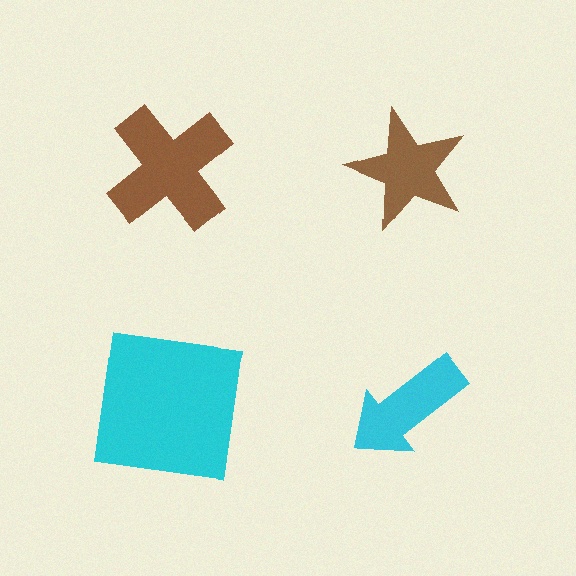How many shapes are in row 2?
2 shapes.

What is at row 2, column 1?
A cyan square.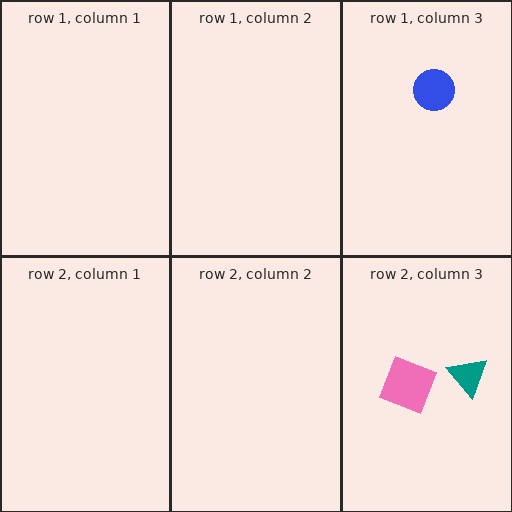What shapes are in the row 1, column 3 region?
The blue circle.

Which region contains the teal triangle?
The row 2, column 3 region.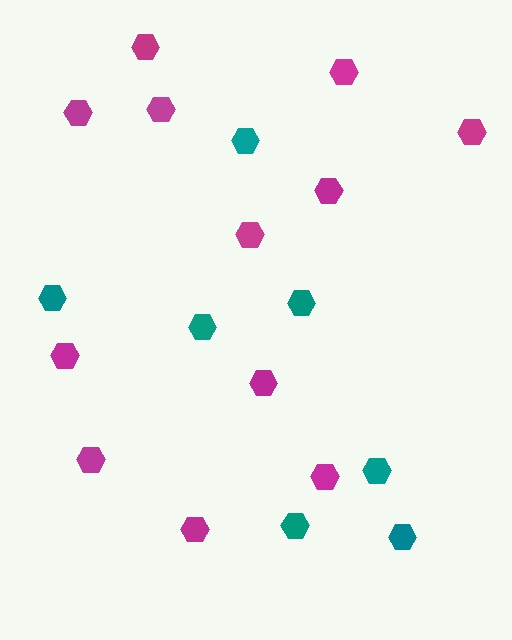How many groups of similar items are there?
There are 2 groups: one group of teal hexagons (7) and one group of magenta hexagons (12).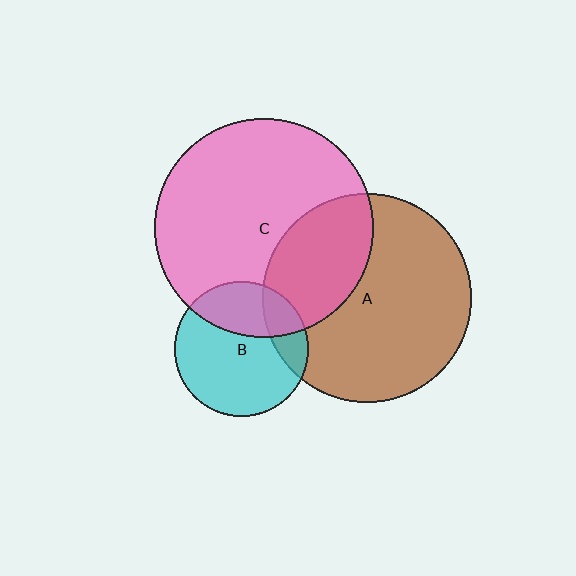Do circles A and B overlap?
Yes.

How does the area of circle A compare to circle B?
Approximately 2.4 times.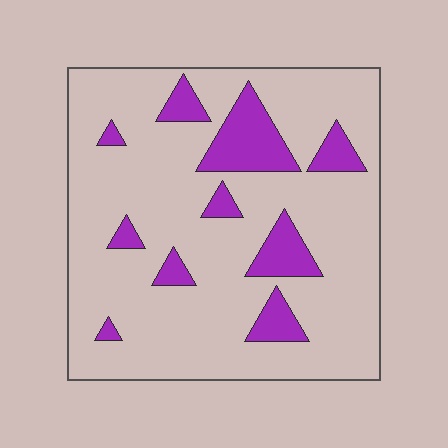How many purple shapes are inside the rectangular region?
10.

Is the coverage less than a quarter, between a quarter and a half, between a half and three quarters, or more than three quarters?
Less than a quarter.